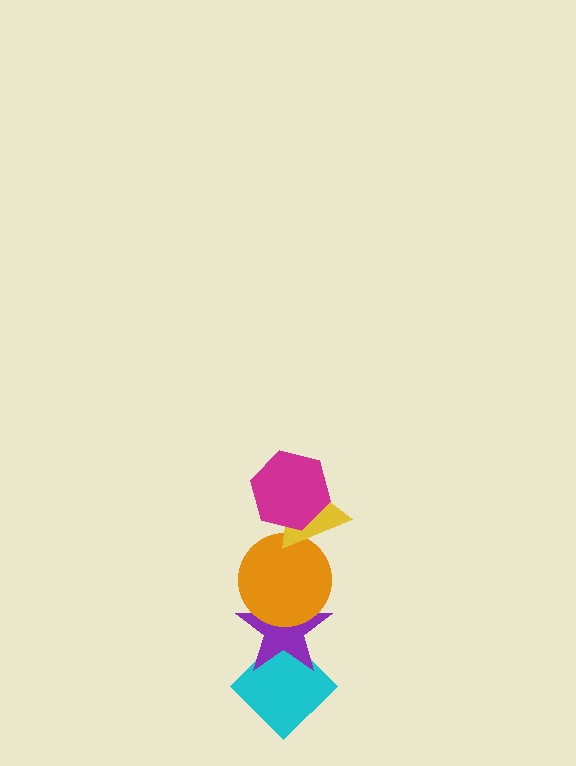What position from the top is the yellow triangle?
The yellow triangle is 2nd from the top.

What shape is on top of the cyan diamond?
The purple star is on top of the cyan diamond.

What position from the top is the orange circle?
The orange circle is 3rd from the top.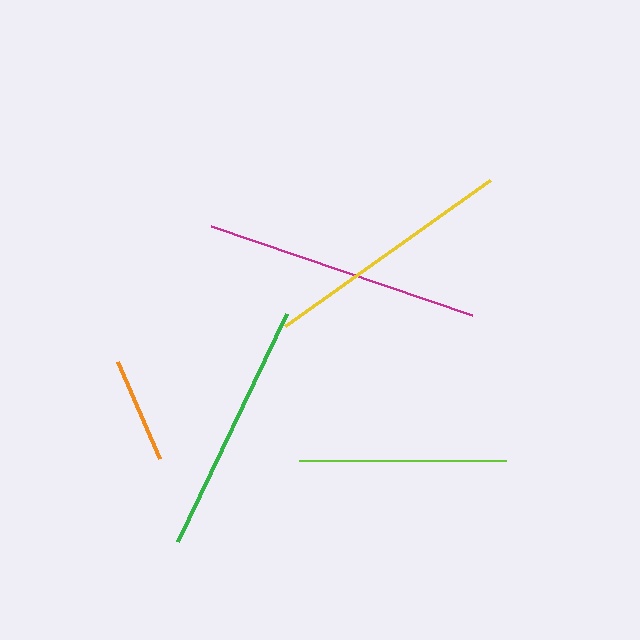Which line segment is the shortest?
The orange line is the shortest at approximately 105 pixels.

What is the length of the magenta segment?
The magenta segment is approximately 275 pixels long.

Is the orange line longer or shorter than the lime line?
The lime line is longer than the orange line.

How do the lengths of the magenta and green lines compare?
The magenta and green lines are approximately the same length.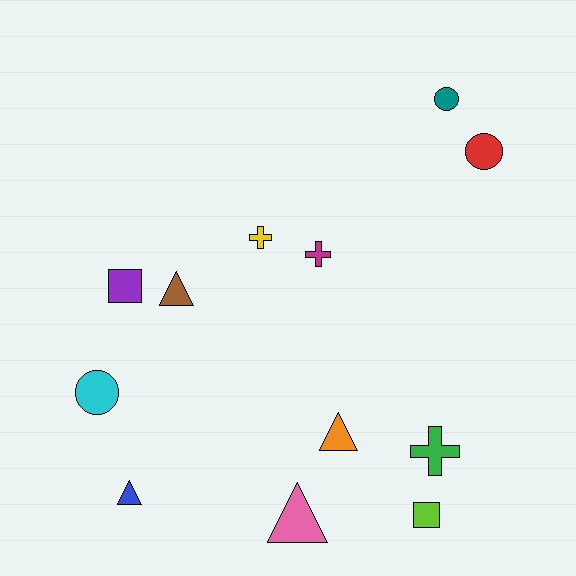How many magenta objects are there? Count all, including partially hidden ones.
There is 1 magenta object.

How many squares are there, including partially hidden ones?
There are 2 squares.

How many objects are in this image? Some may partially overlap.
There are 12 objects.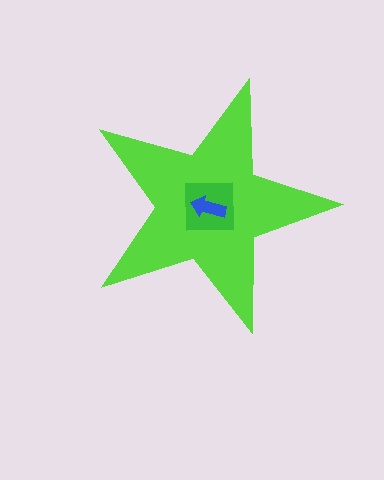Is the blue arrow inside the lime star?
Yes.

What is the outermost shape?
The lime star.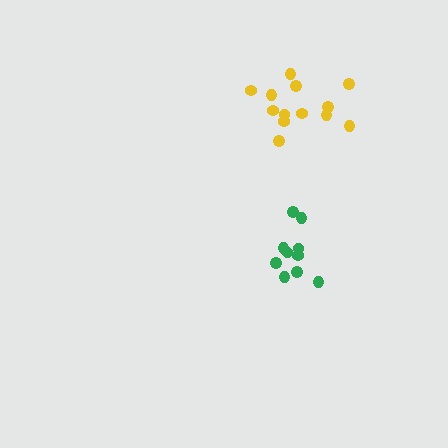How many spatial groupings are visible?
There are 2 spatial groupings.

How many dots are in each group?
Group 1: 10 dots, Group 2: 13 dots (23 total).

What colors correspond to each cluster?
The clusters are colored: green, yellow.